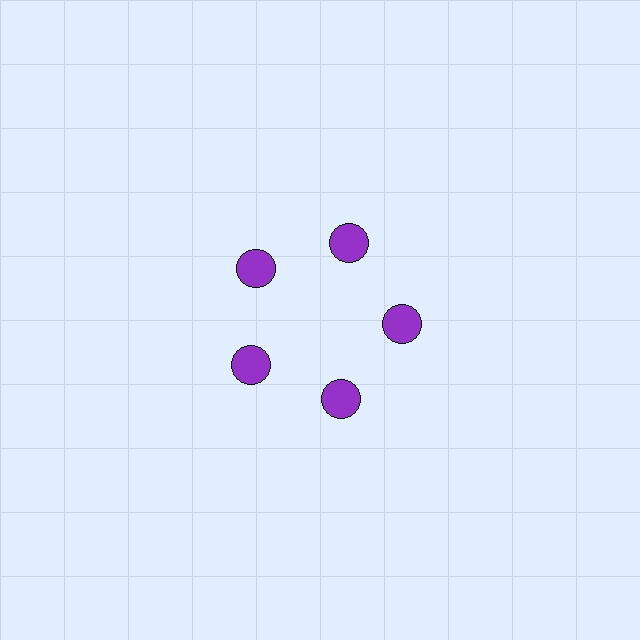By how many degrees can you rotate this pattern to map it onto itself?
The pattern maps onto itself every 72 degrees of rotation.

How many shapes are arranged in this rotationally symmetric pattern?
There are 5 shapes, arranged in 5 groups of 1.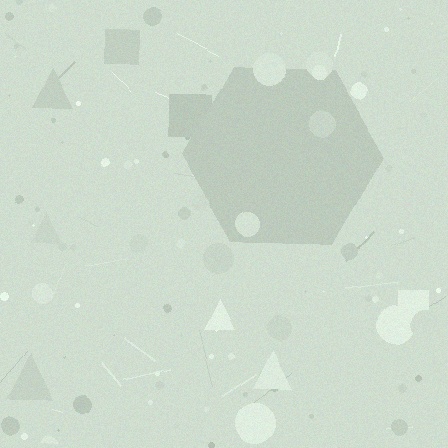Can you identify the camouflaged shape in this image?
The camouflaged shape is a hexagon.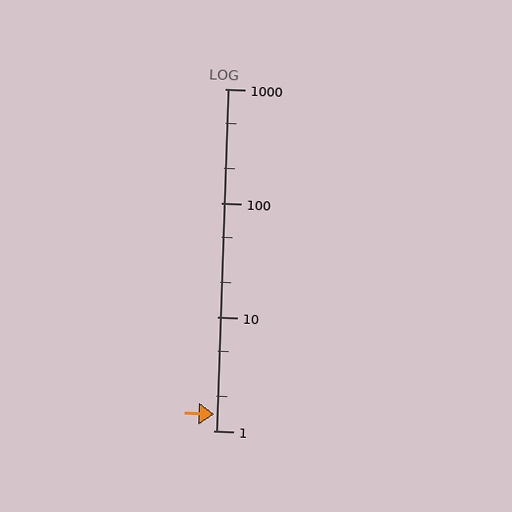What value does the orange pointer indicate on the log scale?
The pointer indicates approximately 1.4.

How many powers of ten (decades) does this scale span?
The scale spans 3 decades, from 1 to 1000.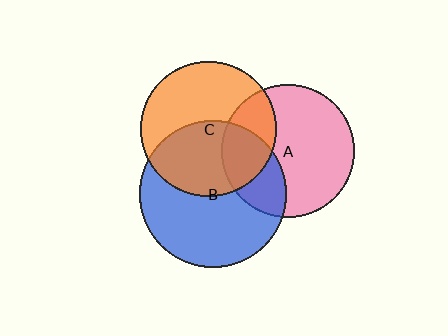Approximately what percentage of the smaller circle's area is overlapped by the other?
Approximately 25%.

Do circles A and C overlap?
Yes.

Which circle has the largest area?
Circle B (blue).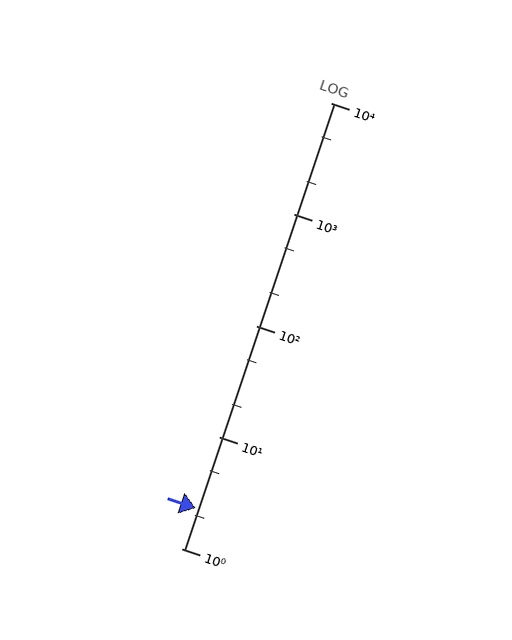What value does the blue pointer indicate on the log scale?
The pointer indicates approximately 2.3.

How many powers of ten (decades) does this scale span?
The scale spans 4 decades, from 1 to 10000.